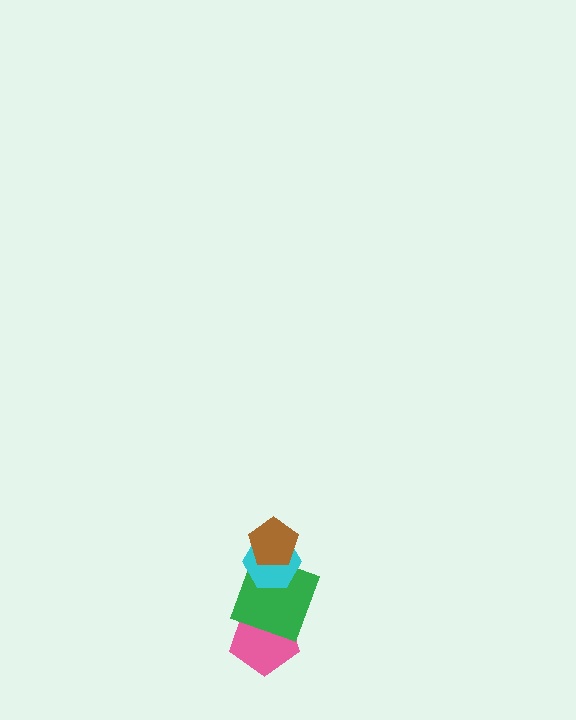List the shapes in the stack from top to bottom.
From top to bottom: the brown pentagon, the cyan hexagon, the green square, the pink pentagon.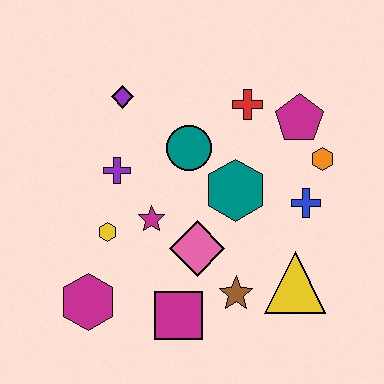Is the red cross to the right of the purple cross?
Yes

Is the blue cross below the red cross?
Yes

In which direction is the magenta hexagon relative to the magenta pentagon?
The magenta hexagon is to the left of the magenta pentagon.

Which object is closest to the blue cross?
The orange hexagon is closest to the blue cross.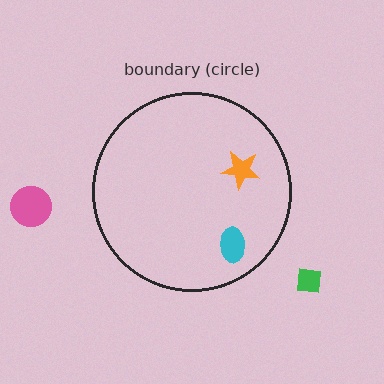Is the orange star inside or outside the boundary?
Inside.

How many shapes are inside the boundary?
2 inside, 2 outside.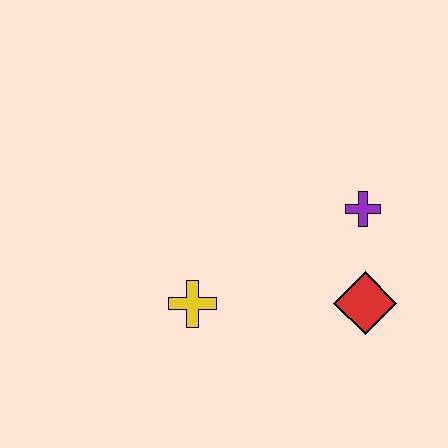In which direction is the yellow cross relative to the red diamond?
The yellow cross is to the left of the red diamond.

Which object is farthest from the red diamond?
The yellow cross is farthest from the red diamond.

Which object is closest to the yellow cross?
The red diamond is closest to the yellow cross.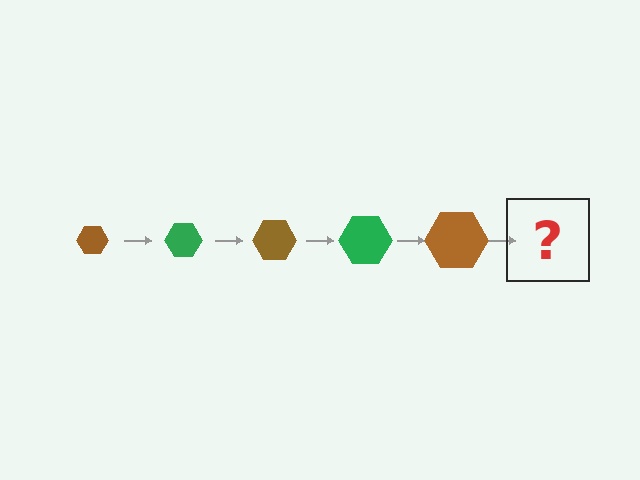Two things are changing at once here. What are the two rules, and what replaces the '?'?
The two rules are that the hexagon grows larger each step and the color cycles through brown and green. The '?' should be a green hexagon, larger than the previous one.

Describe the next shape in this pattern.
It should be a green hexagon, larger than the previous one.